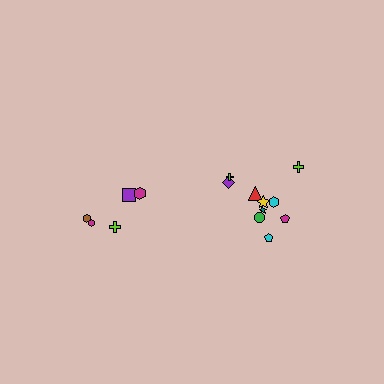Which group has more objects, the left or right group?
The right group.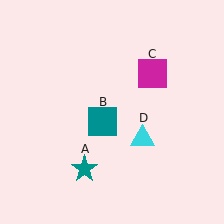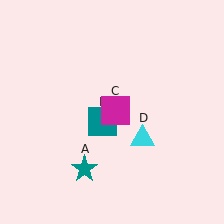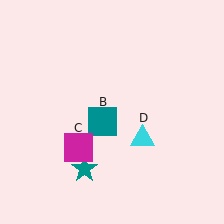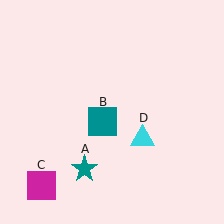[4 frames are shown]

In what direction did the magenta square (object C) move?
The magenta square (object C) moved down and to the left.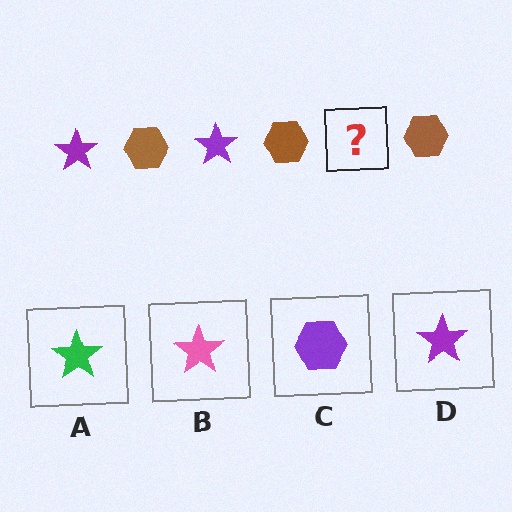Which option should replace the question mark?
Option D.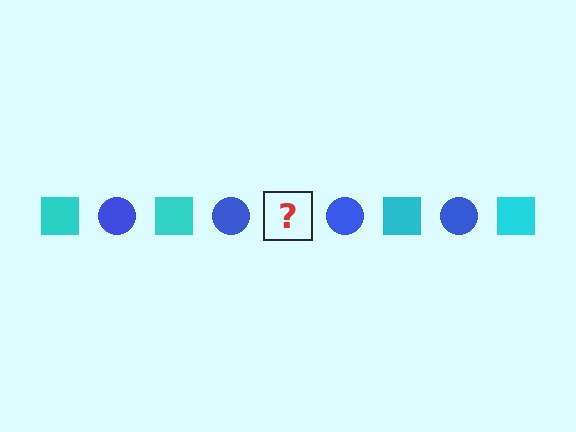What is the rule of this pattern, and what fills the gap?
The rule is that the pattern alternates between cyan square and blue circle. The gap should be filled with a cyan square.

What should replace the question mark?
The question mark should be replaced with a cyan square.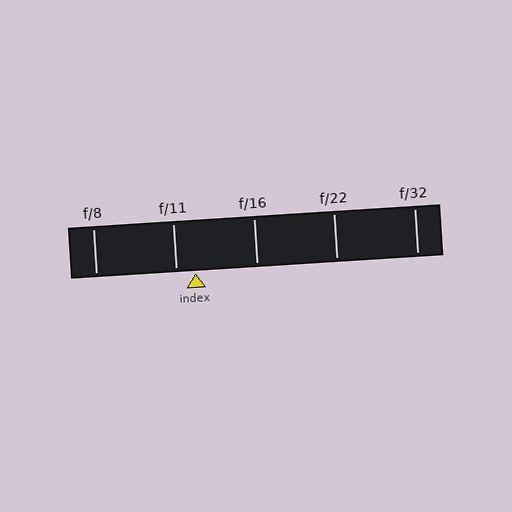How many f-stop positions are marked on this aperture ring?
There are 5 f-stop positions marked.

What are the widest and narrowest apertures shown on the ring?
The widest aperture shown is f/8 and the narrowest is f/32.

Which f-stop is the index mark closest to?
The index mark is closest to f/11.